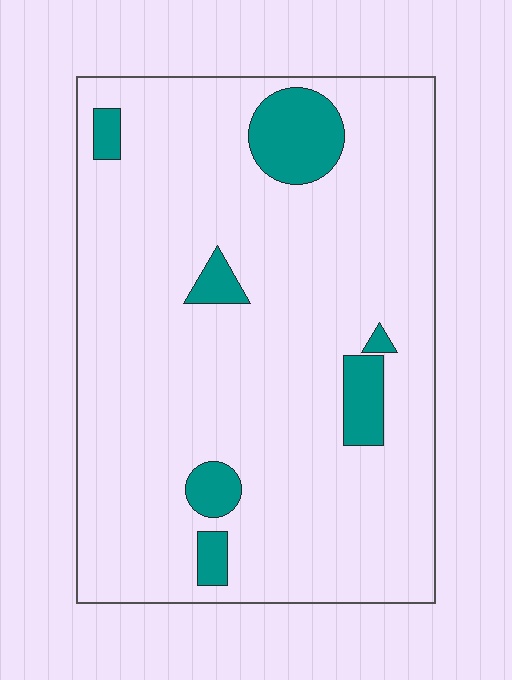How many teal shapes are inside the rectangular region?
7.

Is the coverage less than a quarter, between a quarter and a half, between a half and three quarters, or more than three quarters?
Less than a quarter.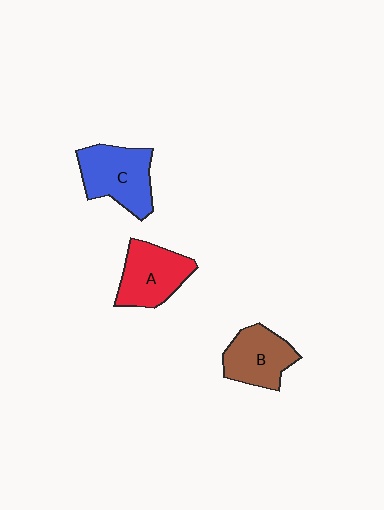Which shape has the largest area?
Shape C (blue).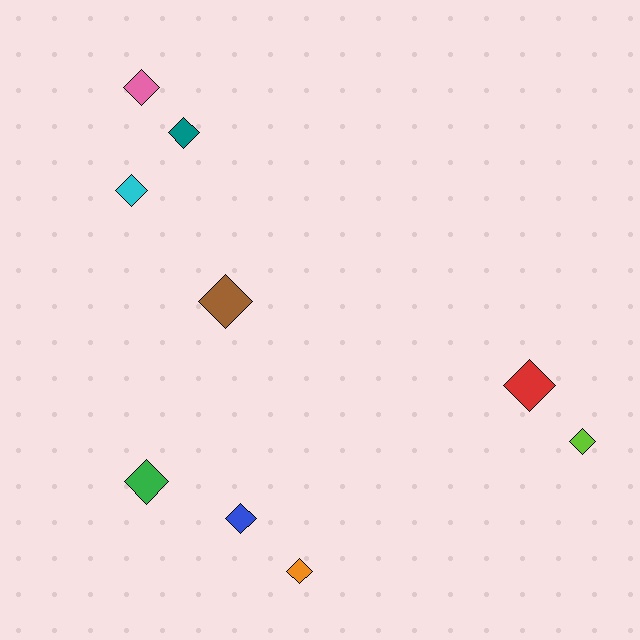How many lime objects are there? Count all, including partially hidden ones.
There is 1 lime object.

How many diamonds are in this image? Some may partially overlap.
There are 9 diamonds.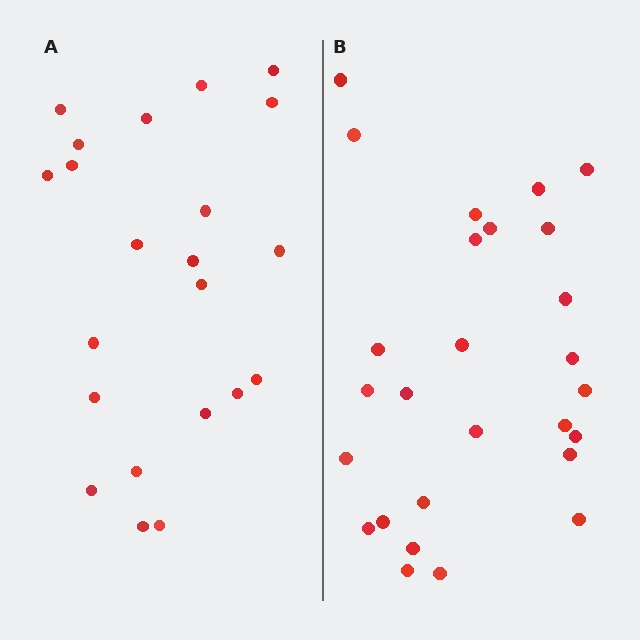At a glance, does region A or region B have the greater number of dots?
Region B (the right region) has more dots.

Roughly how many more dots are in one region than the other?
Region B has about 5 more dots than region A.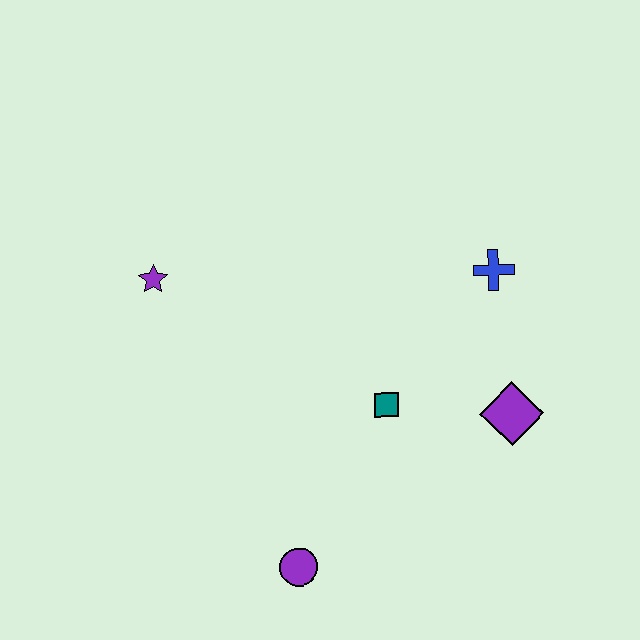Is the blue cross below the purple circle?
No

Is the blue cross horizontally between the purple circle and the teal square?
No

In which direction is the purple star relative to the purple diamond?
The purple star is to the left of the purple diamond.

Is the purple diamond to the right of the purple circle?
Yes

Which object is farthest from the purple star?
The purple diamond is farthest from the purple star.